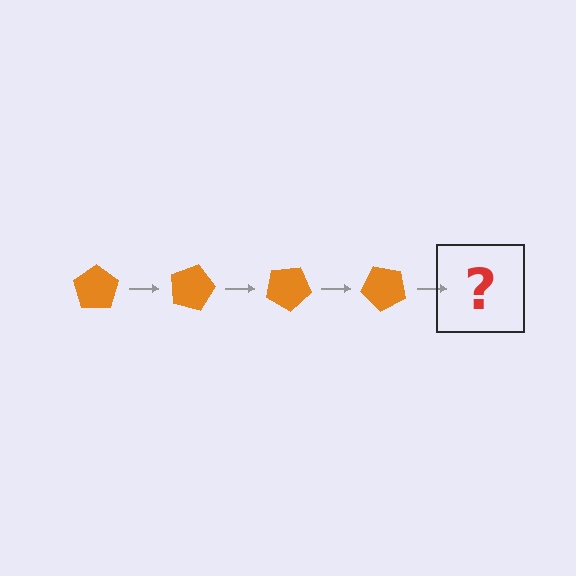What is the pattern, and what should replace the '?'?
The pattern is that the pentagon rotates 15 degrees each step. The '?' should be an orange pentagon rotated 60 degrees.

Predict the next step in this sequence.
The next step is an orange pentagon rotated 60 degrees.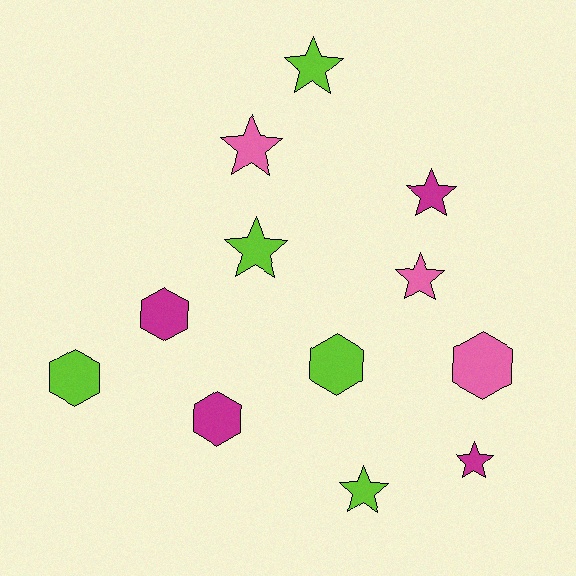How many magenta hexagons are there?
There are 2 magenta hexagons.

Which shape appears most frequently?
Star, with 7 objects.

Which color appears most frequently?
Lime, with 5 objects.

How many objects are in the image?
There are 12 objects.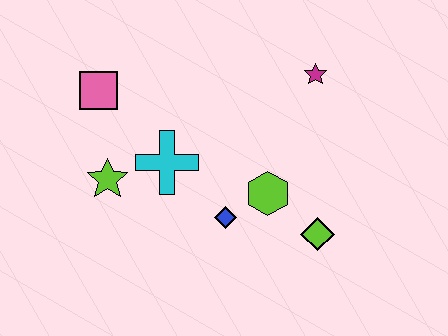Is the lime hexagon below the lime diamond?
No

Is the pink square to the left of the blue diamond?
Yes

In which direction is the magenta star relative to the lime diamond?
The magenta star is above the lime diamond.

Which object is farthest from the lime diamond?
The pink square is farthest from the lime diamond.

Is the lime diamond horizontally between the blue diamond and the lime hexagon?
No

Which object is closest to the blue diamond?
The lime hexagon is closest to the blue diamond.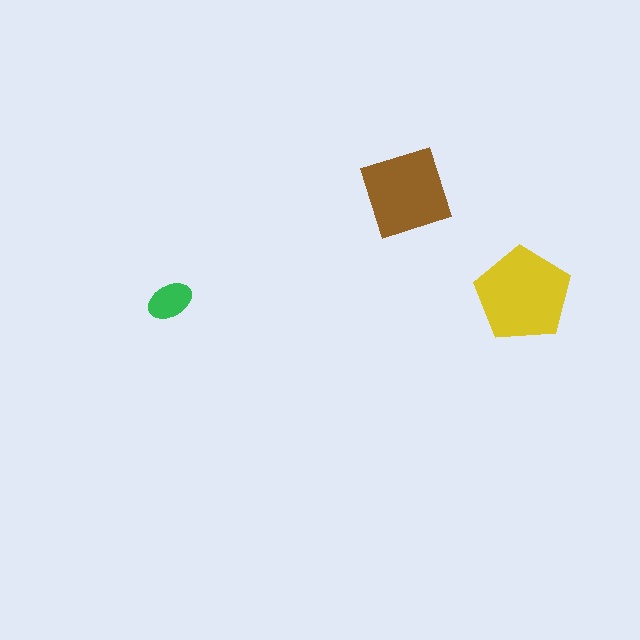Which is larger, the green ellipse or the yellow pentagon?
The yellow pentagon.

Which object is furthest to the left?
The green ellipse is leftmost.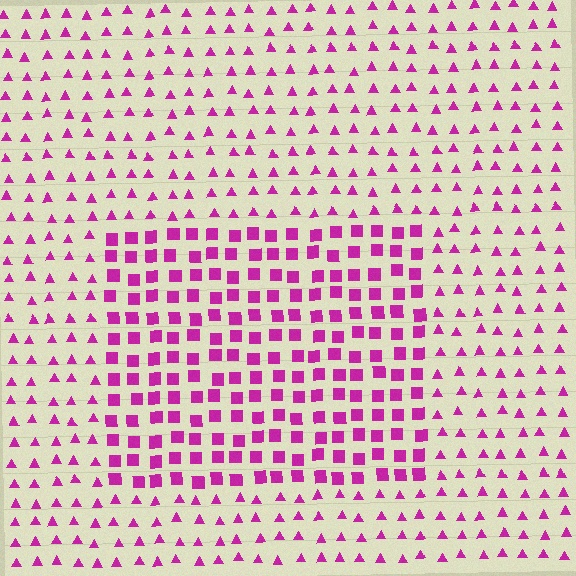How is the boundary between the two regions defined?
The boundary is defined by a change in element shape: squares inside vs. triangles outside. All elements share the same color and spacing.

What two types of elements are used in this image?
The image uses squares inside the rectangle region and triangles outside it.